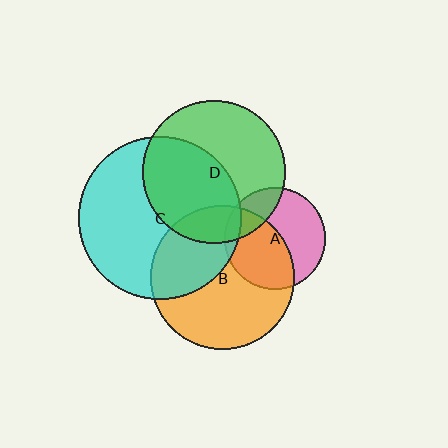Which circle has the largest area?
Circle C (cyan).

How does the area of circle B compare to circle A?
Approximately 2.0 times.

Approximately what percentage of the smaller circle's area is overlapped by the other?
Approximately 10%.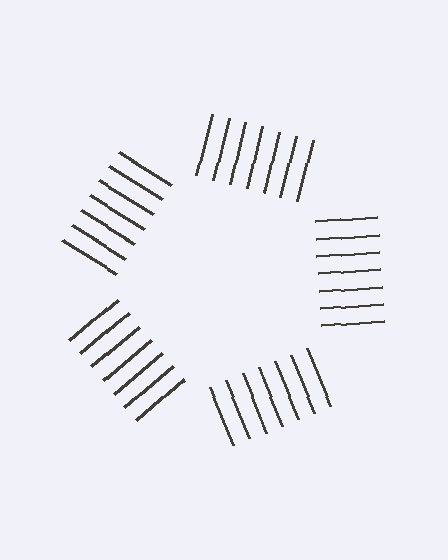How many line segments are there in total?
35 — 7 along each of the 5 edges.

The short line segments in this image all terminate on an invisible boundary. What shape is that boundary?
An illusory pentagon — the line segments terminate on its edges but no continuous stroke is drawn.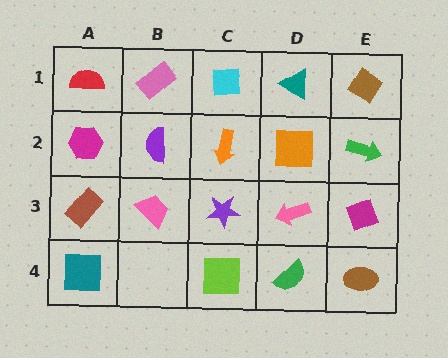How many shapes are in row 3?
5 shapes.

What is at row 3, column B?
A pink trapezoid.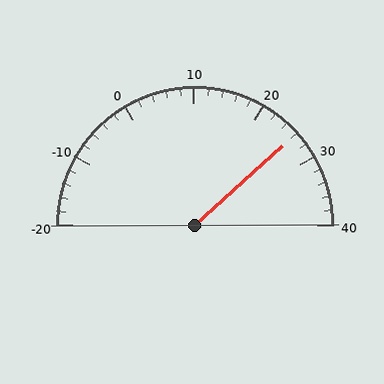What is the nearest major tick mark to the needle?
The nearest major tick mark is 30.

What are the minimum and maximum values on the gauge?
The gauge ranges from -20 to 40.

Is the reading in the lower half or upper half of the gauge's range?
The reading is in the upper half of the range (-20 to 40).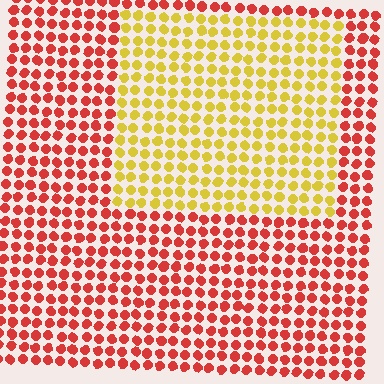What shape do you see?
I see a rectangle.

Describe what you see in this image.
The image is filled with small red elements in a uniform arrangement. A rectangle-shaped region is visible where the elements are tinted to a slightly different hue, forming a subtle color boundary.